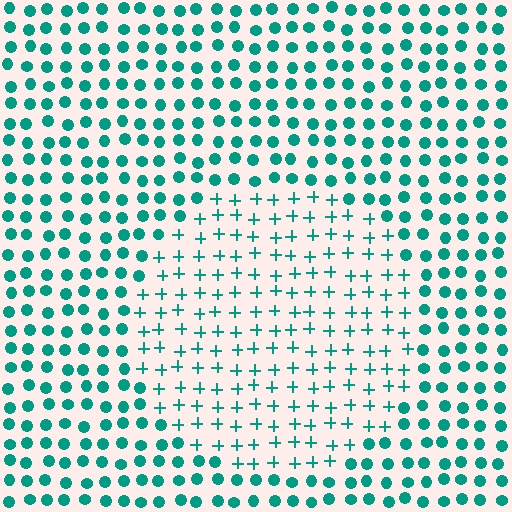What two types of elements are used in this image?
The image uses plus signs inside the circle region and circles outside it.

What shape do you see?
I see a circle.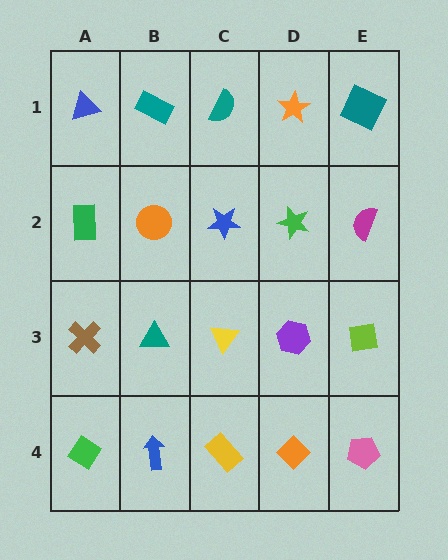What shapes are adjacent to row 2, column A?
A blue triangle (row 1, column A), a brown cross (row 3, column A), an orange circle (row 2, column B).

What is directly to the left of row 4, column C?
A blue arrow.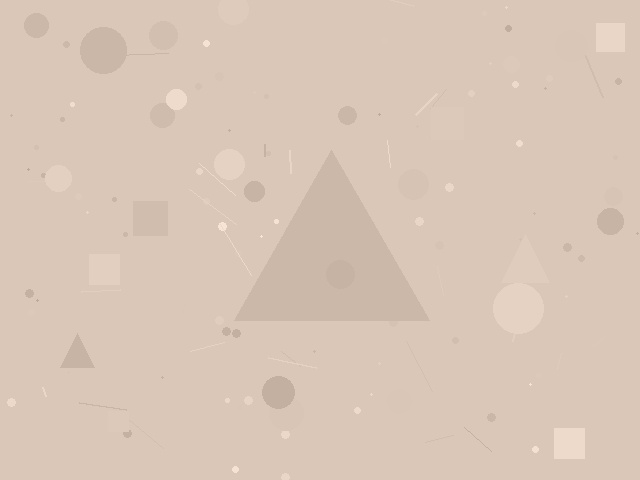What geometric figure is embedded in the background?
A triangle is embedded in the background.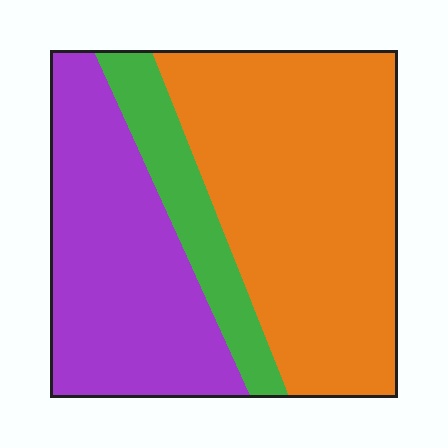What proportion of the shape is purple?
Purple takes up about one third (1/3) of the shape.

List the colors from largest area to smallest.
From largest to smallest: orange, purple, green.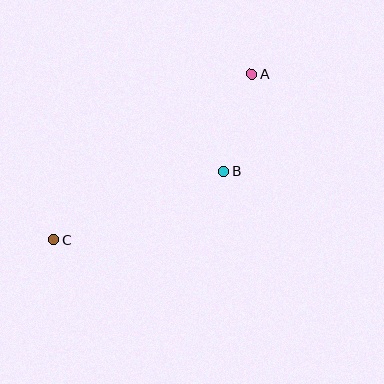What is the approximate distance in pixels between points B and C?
The distance between B and C is approximately 184 pixels.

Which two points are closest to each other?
Points A and B are closest to each other.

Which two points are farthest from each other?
Points A and C are farthest from each other.